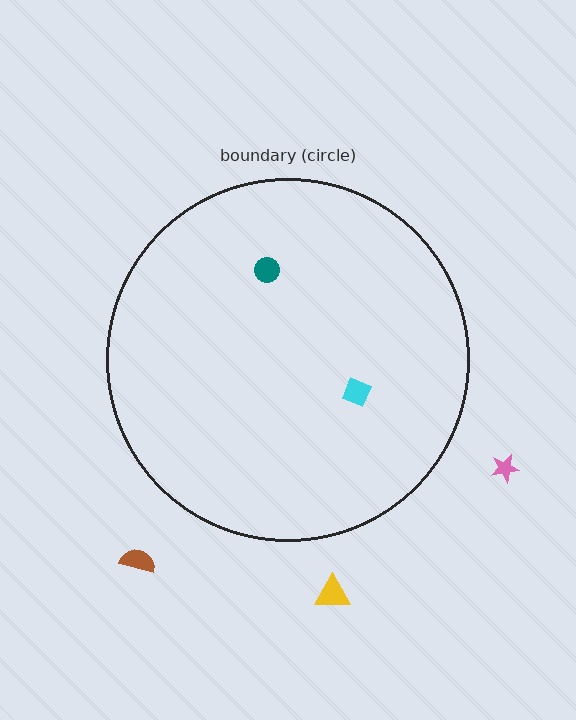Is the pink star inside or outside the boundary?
Outside.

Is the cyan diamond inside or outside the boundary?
Inside.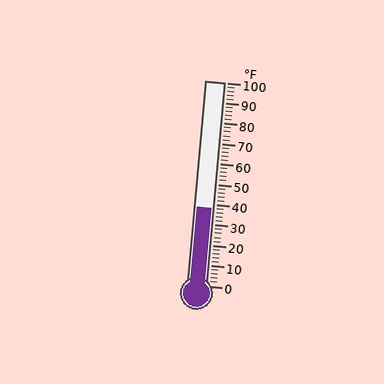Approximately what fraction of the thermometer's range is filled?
The thermometer is filled to approximately 40% of its range.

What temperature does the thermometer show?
The thermometer shows approximately 38°F.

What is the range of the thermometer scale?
The thermometer scale ranges from 0°F to 100°F.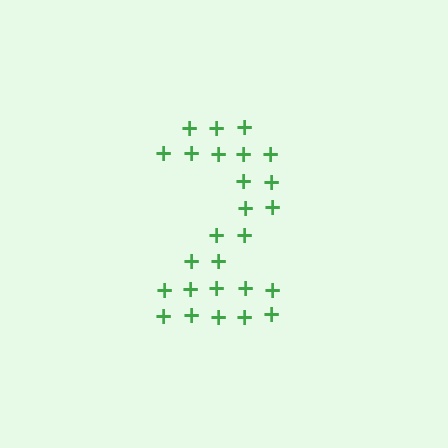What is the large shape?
The large shape is the digit 2.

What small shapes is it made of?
It is made of small plus signs.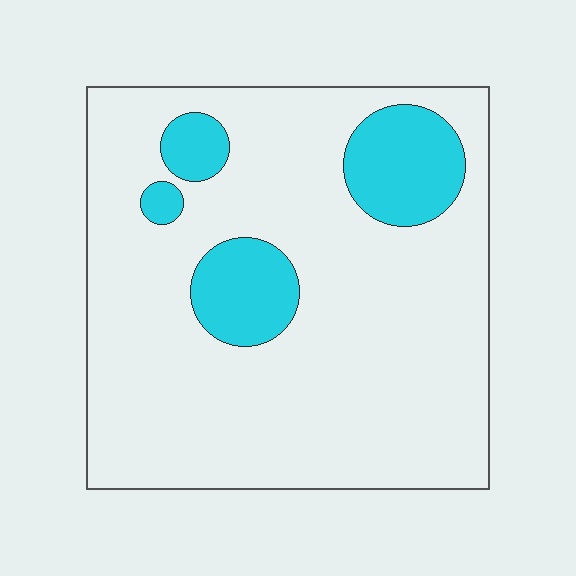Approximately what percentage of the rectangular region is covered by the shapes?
Approximately 15%.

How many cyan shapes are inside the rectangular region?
4.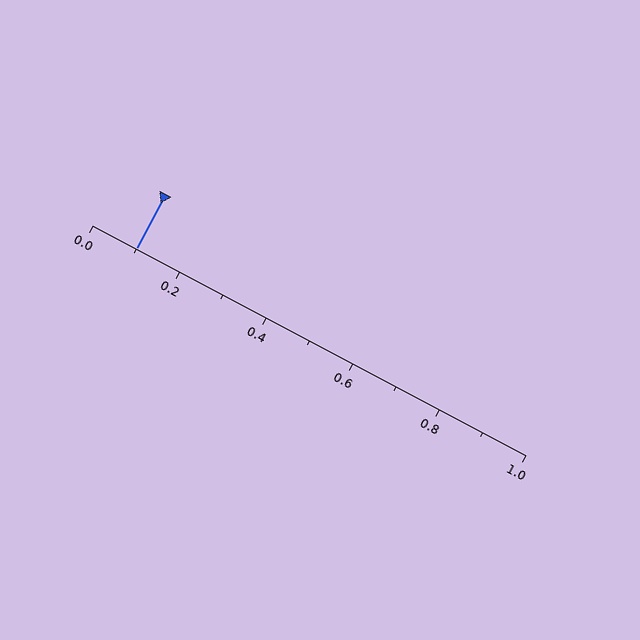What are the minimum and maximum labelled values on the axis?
The axis runs from 0.0 to 1.0.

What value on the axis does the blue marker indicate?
The marker indicates approximately 0.1.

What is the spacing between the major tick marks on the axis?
The major ticks are spaced 0.2 apart.